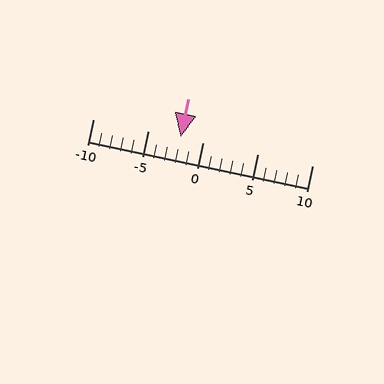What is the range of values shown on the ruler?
The ruler shows values from -10 to 10.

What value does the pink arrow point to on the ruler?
The pink arrow points to approximately -2.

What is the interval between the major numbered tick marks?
The major tick marks are spaced 5 units apart.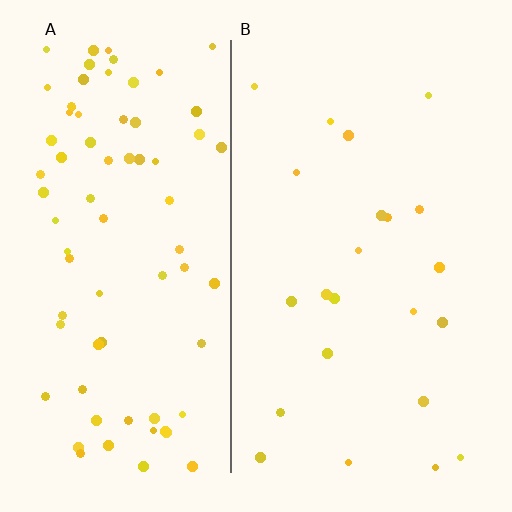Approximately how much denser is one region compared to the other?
Approximately 3.4× — region A over region B.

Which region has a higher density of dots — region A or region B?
A (the left).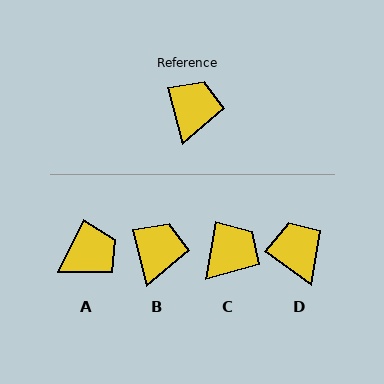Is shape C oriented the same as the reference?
No, it is off by about 25 degrees.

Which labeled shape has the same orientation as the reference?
B.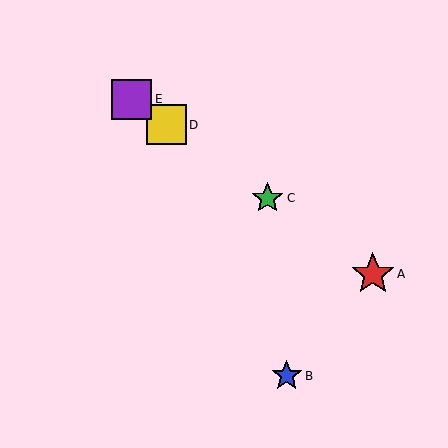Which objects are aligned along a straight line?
Objects A, C, D, E are aligned along a straight line.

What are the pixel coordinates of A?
Object A is at (373, 274).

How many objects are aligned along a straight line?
4 objects (A, C, D, E) are aligned along a straight line.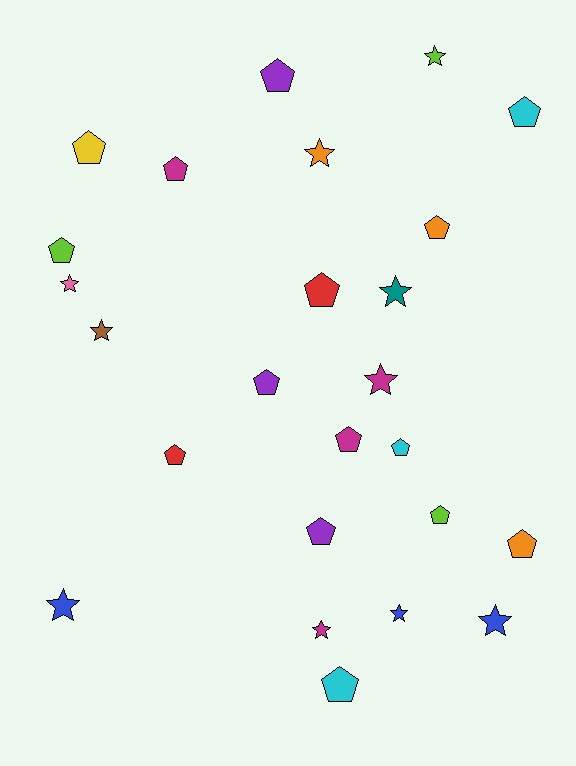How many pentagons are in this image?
There are 15 pentagons.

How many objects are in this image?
There are 25 objects.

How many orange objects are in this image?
There are 3 orange objects.